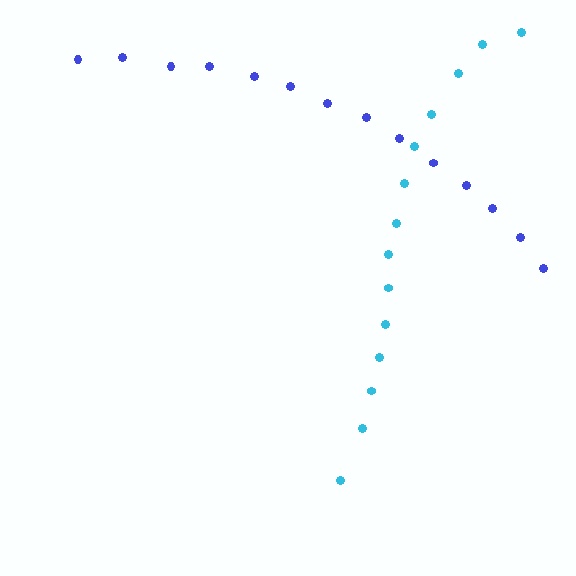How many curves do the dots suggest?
There are 2 distinct paths.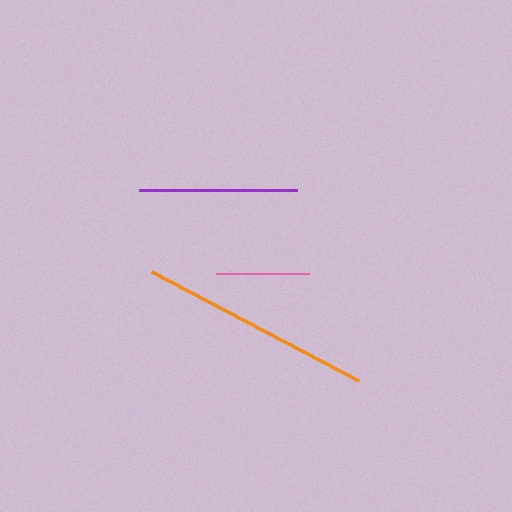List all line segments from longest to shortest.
From longest to shortest: orange, purple, pink.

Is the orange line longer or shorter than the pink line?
The orange line is longer than the pink line.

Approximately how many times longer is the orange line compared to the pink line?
The orange line is approximately 2.5 times the length of the pink line.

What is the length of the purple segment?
The purple segment is approximately 158 pixels long.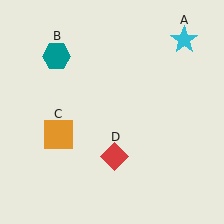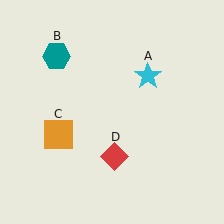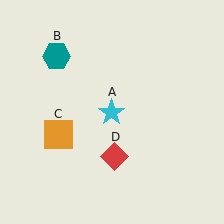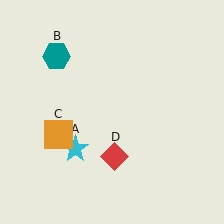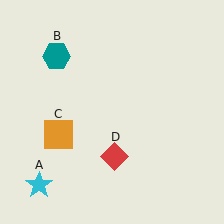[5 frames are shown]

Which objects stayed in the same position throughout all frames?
Teal hexagon (object B) and orange square (object C) and red diamond (object D) remained stationary.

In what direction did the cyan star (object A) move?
The cyan star (object A) moved down and to the left.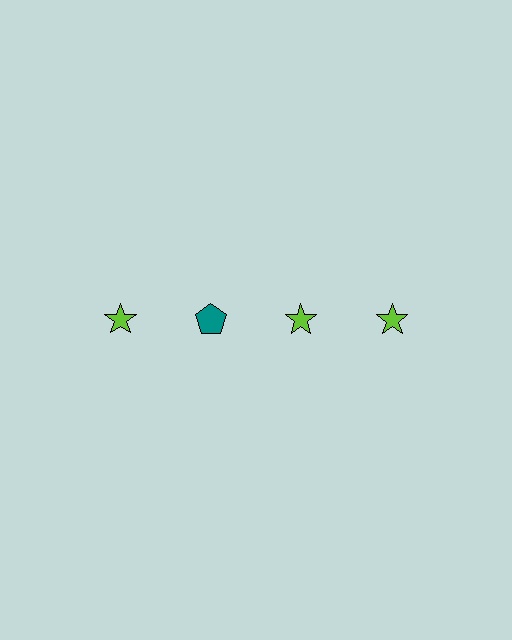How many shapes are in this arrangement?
There are 4 shapes arranged in a grid pattern.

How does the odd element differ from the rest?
It differs in both color (teal instead of lime) and shape (pentagon instead of star).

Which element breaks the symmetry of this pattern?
The teal pentagon in the top row, second from left column breaks the symmetry. All other shapes are lime stars.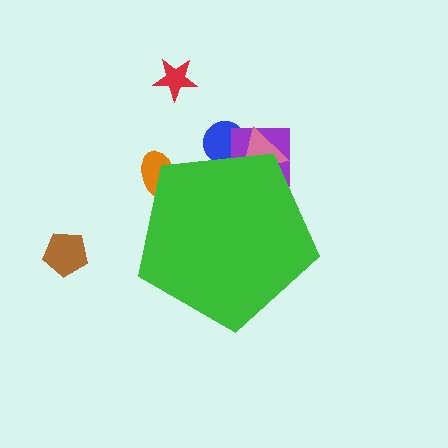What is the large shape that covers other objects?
A green pentagon.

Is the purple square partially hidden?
Yes, the purple square is partially hidden behind the green pentagon.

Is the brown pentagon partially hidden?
No, the brown pentagon is fully visible.